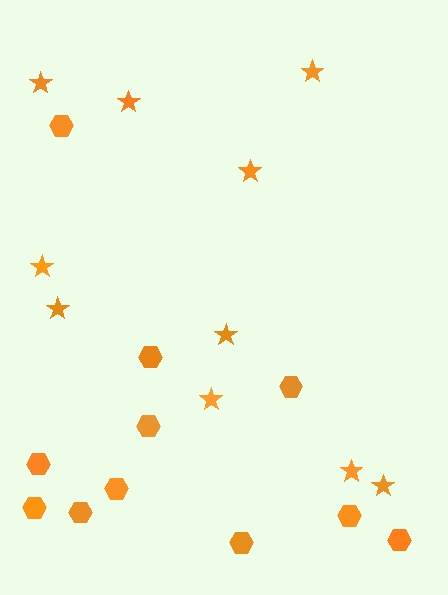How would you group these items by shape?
There are 2 groups: one group of hexagons (11) and one group of stars (10).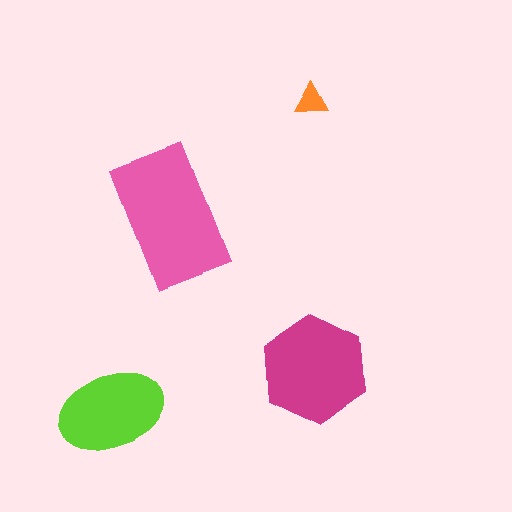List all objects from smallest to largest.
The orange triangle, the lime ellipse, the magenta hexagon, the pink rectangle.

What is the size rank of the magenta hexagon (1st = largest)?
2nd.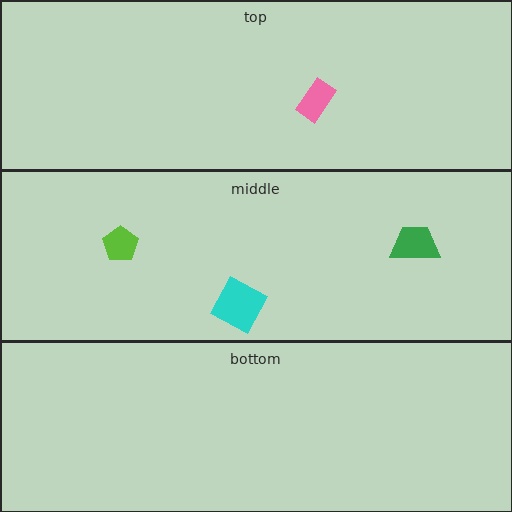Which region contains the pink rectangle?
The top region.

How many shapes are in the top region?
1.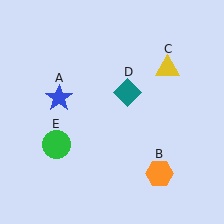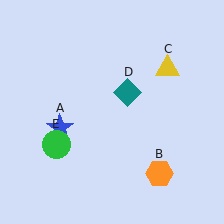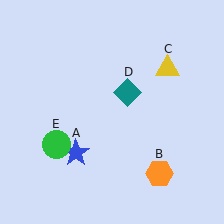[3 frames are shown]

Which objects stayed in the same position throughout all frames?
Orange hexagon (object B) and yellow triangle (object C) and teal diamond (object D) and green circle (object E) remained stationary.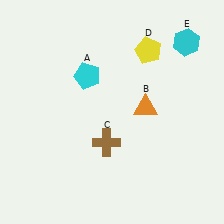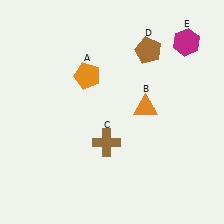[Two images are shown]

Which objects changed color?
A changed from cyan to orange. D changed from yellow to brown. E changed from cyan to magenta.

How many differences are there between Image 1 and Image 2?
There are 3 differences between the two images.